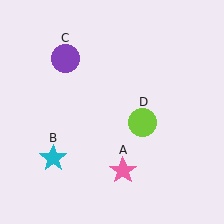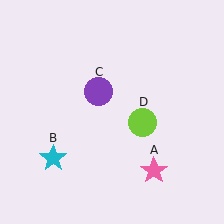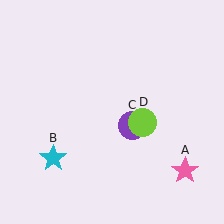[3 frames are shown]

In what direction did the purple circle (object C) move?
The purple circle (object C) moved down and to the right.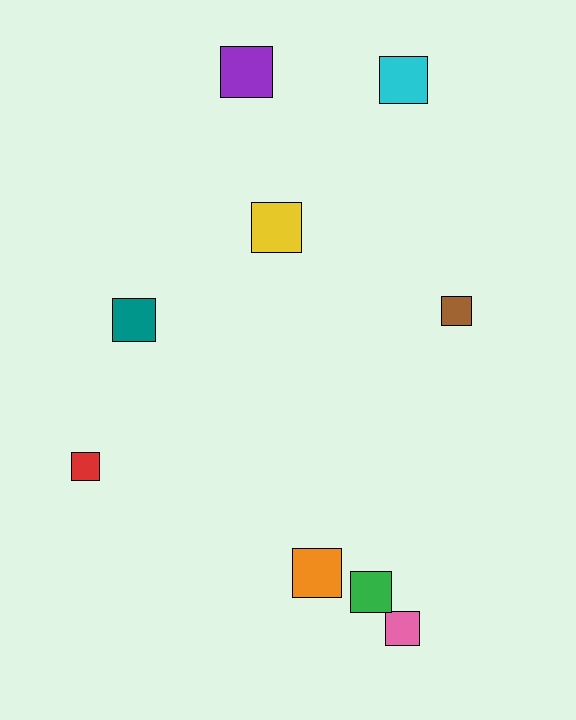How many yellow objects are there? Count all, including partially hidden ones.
There is 1 yellow object.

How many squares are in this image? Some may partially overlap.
There are 9 squares.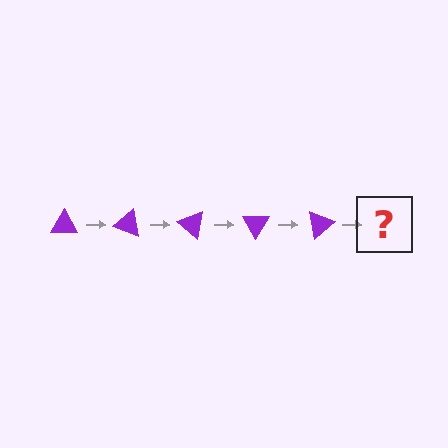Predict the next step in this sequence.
The next step is a purple triangle rotated 100 degrees.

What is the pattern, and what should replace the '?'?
The pattern is that the triangle rotates 20 degrees each step. The '?' should be a purple triangle rotated 100 degrees.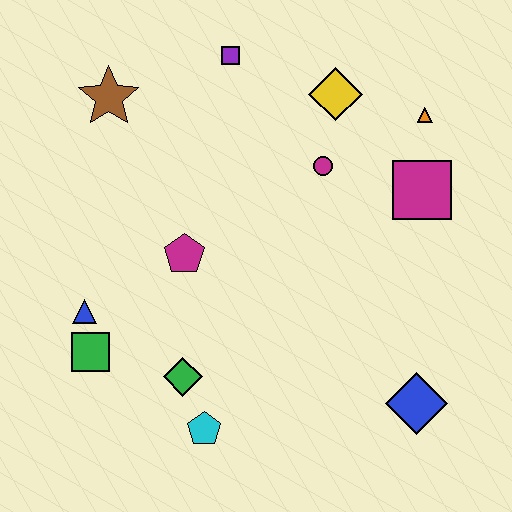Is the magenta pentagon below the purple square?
Yes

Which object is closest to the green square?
The blue triangle is closest to the green square.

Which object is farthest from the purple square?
The blue diamond is farthest from the purple square.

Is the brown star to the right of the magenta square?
No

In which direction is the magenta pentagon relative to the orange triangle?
The magenta pentagon is to the left of the orange triangle.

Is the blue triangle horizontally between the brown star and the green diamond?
No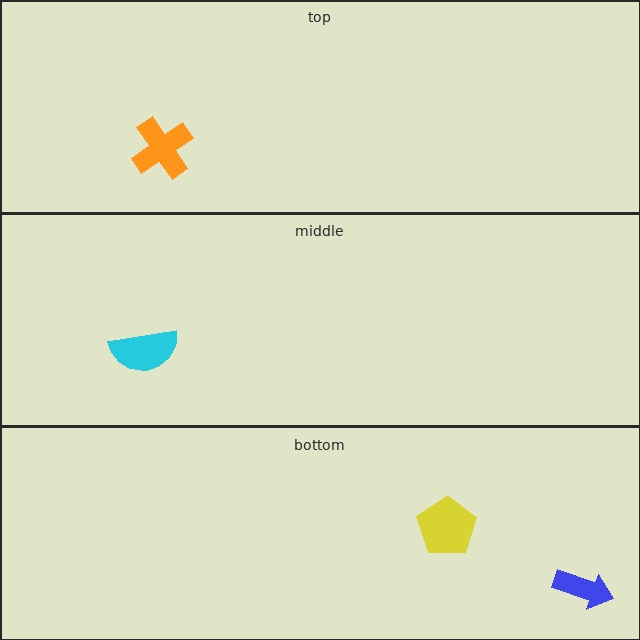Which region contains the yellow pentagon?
The bottom region.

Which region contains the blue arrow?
The bottom region.